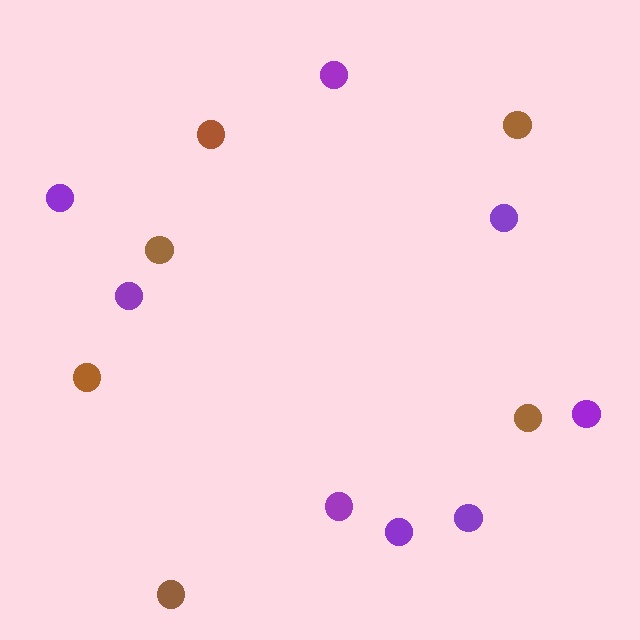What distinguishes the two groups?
There are 2 groups: one group of purple circles (8) and one group of brown circles (6).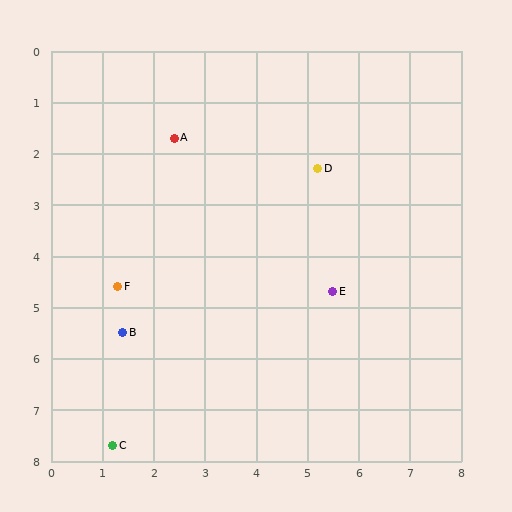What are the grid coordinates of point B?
Point B is at approximately (1.4, 5.5).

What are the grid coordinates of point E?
Point E is at approximately (5.5, 4.7).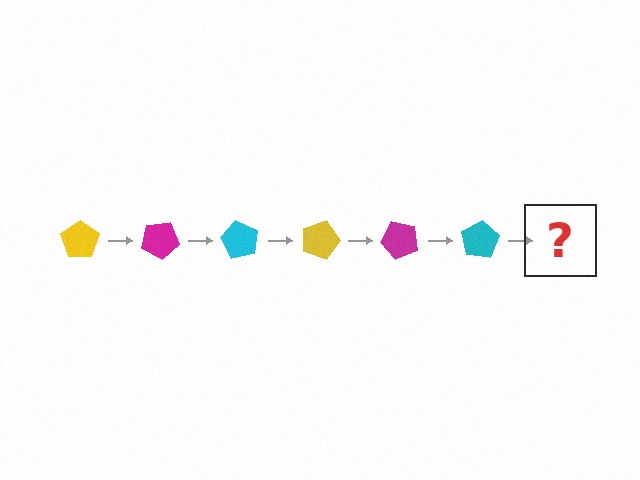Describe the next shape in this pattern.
It should be a yellow pentagon, rotated 180 degrees from the start.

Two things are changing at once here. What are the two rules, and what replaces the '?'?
The two rules are that it rotates 30 degrees each step and the color cycles through yellow, magenta, and cyan. The '?' should be a yellow pentagon, rotated 180 degrees from the start.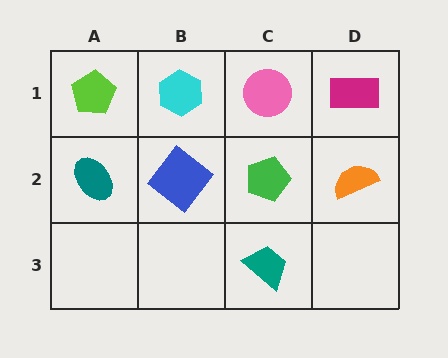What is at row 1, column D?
A magenta rectangle.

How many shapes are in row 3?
1 shape.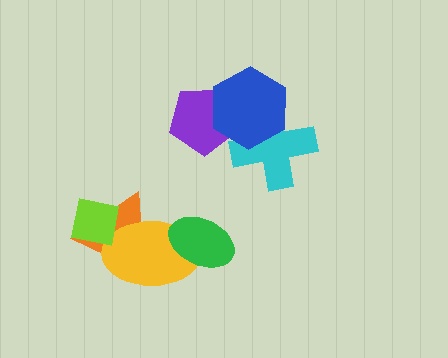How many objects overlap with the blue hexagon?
2 objects overlap with the blue hexagon.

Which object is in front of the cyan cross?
The blue hexagon is in front of the cyan cross.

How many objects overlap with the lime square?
2 objects overlap with the lime square.